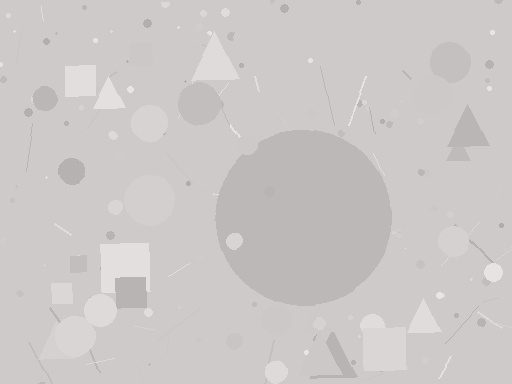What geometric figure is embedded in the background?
A circle is embedded in the background.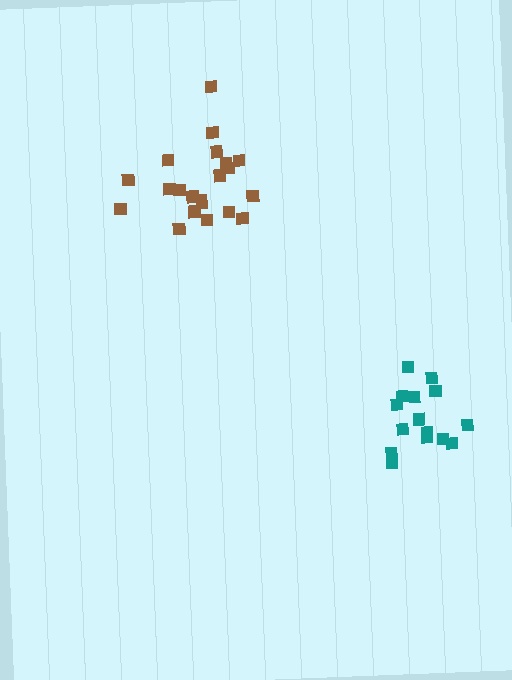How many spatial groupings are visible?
There are 2 spatial groupings.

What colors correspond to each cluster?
The clusters are colored: brown, teal.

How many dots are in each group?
Group 1: 21 dots, Group 2: 15 dots (36 total).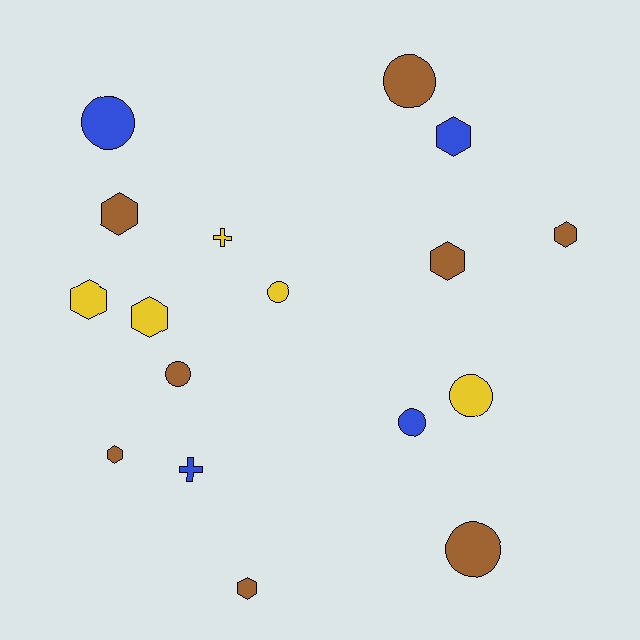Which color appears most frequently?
Brown, with 8 objects.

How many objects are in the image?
There are 17 objects.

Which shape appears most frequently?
Hexagon, with 8 objects.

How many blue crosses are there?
There is 1 blue cross.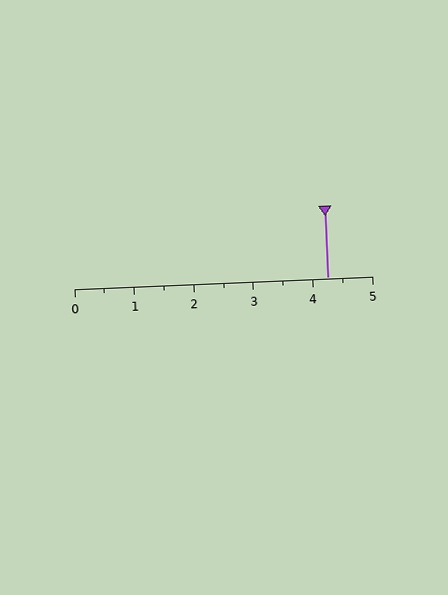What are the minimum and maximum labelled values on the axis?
The axis runs from 0 to 5.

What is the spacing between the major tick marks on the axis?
The major ticks are spaced 1 apart.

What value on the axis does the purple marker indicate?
The marker indicates approximately 4.2.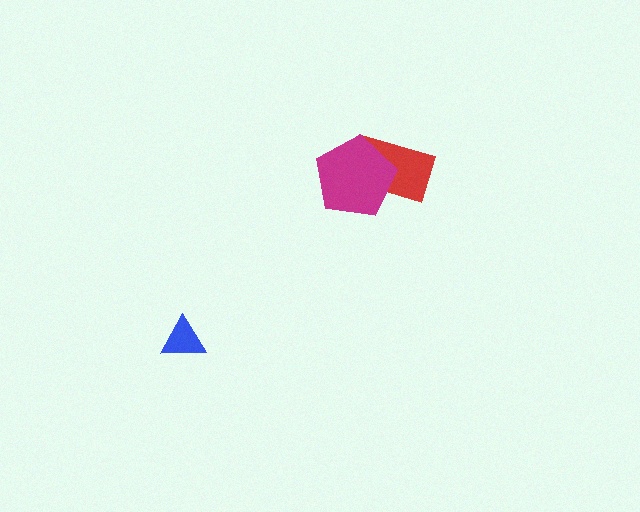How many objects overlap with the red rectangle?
1 object overlaps with the red rectangle.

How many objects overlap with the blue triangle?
0 objects overlap with the blue triangle.